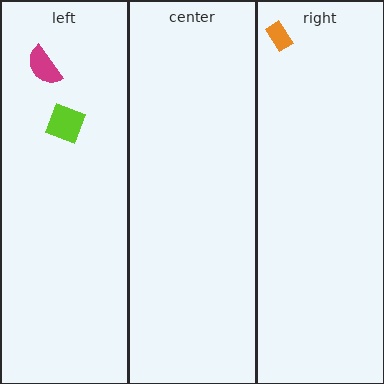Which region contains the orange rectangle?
The right region.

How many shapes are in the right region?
1.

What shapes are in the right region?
The orange rectangle.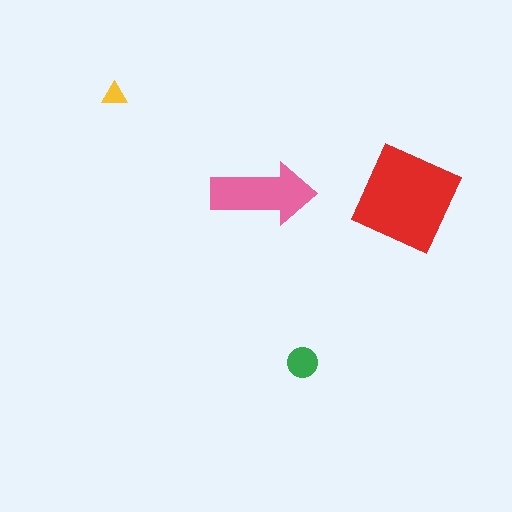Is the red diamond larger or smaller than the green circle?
Larger.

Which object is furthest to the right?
The red diamond is rightmost.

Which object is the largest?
The red diamond.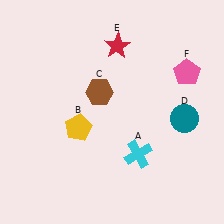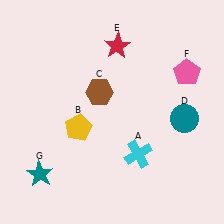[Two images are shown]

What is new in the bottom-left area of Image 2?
A teal star (G) was added in the bottom-left area of Image 2.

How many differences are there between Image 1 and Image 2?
There is 1 difference between the two images.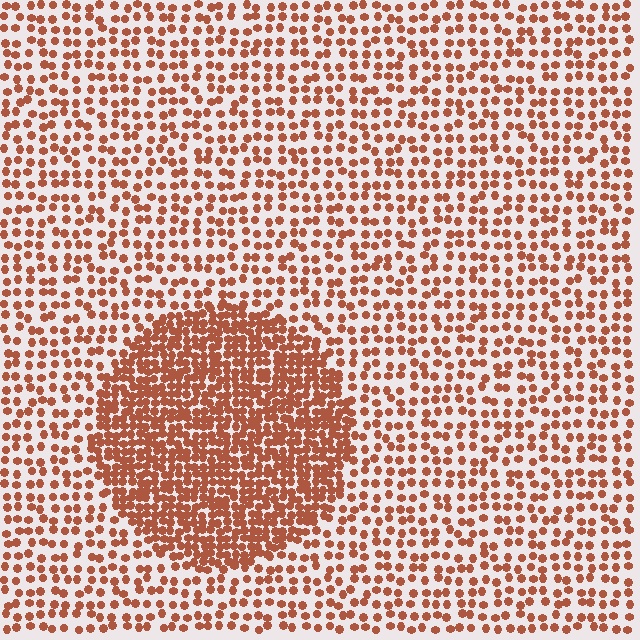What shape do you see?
I see a circle.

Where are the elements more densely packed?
The elements are more densely packed inside the circle boundary.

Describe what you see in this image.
The image contains small brown elements arranged at two different densities. A circle-shaped region is visible where the elements are more densely packed than the surrounding area.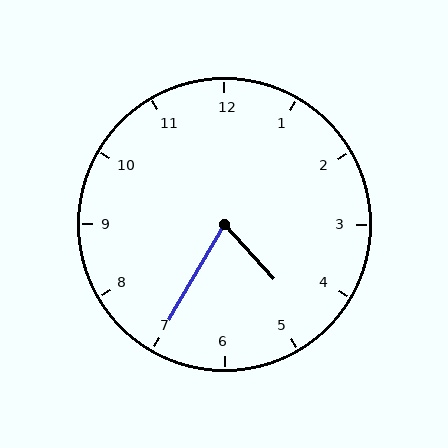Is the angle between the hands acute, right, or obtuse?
It is acute.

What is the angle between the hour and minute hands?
Approximately 72 degrees.